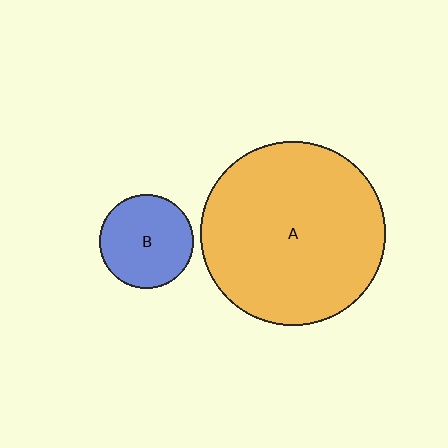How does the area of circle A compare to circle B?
Approximately 3.9 times.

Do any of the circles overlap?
No, none of the circles overlap.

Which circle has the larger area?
Circle A (orange).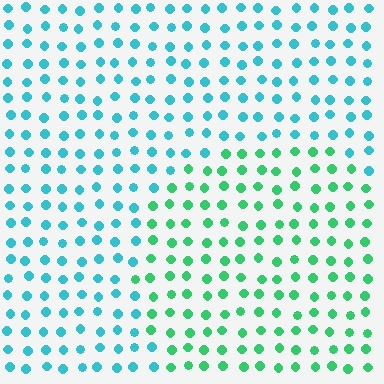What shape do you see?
I see a circle.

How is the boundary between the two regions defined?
The boundary is defined purely by a slight shift in hue (about 42 degrees). Spacing, size, and orientation are identical on both sides.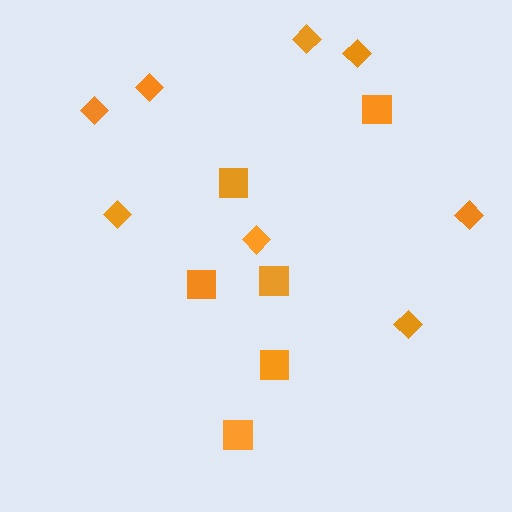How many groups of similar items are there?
There are 2 groups: one group of squares (6) and one group of diamonds (8).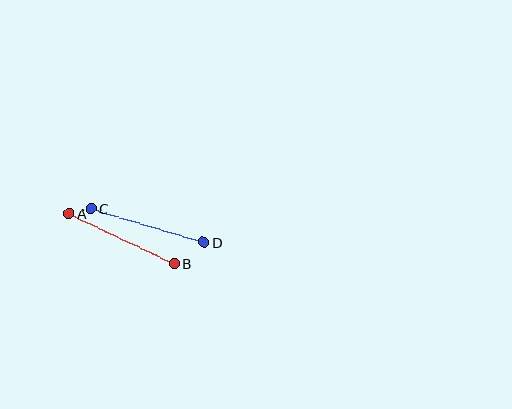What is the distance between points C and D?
The distance is approximately 118 pixels.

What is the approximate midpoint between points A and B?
The midpoint is at approximately (122, 238) pixels.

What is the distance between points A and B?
The distance is approximately 117 pixels.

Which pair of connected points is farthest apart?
Points C and D are farthest apart.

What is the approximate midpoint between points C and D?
The midpoint is at approximately (147, 225) pixels.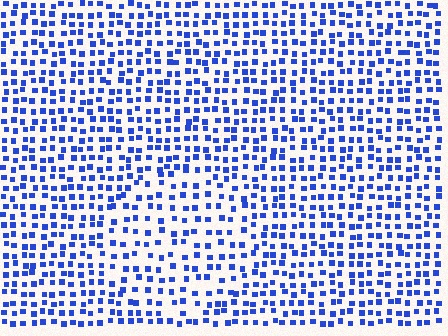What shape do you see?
I see a circle.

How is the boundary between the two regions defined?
The boundary is defined by a change in element density (approximately 1.5x ratio). All elements are the same color, size, and shape.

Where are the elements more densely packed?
The elements are more densely packed outside the circle boundary.